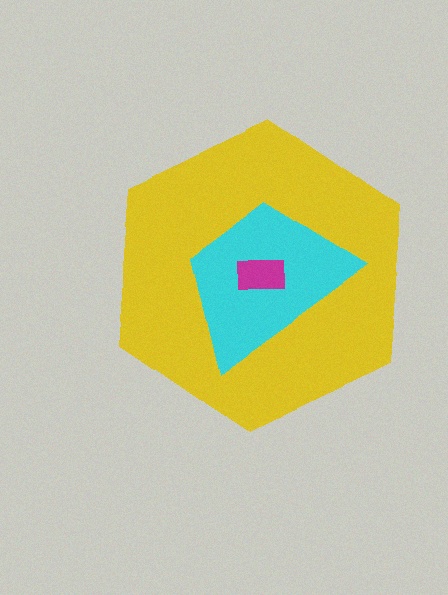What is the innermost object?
The magenta rectangle.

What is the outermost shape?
The yellow hexagon.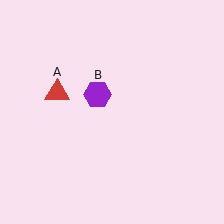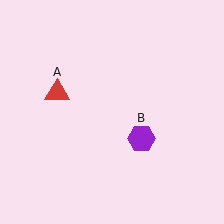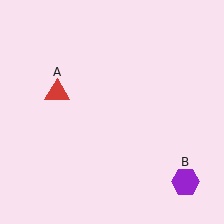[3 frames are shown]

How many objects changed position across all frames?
1 object changed position: purple hexagon (object B).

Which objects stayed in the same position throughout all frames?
Red triangle (object A) remained stationary.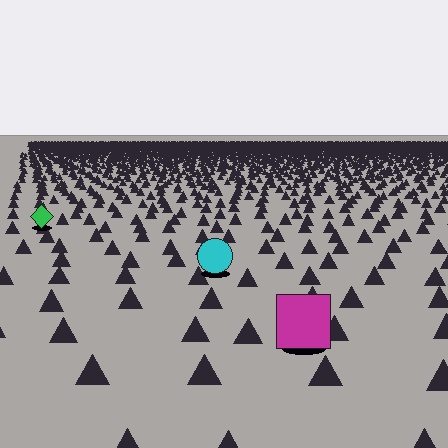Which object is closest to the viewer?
The magenta square is closest. The texture marks near it are larger and more spread out.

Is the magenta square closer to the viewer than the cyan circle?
Yes. The magenta square is closer — you can tell from the texture gradient: the ground texture is coarser near it.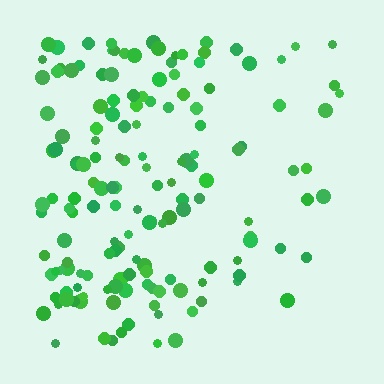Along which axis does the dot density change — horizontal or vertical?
Horizontal.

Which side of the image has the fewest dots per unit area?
The right.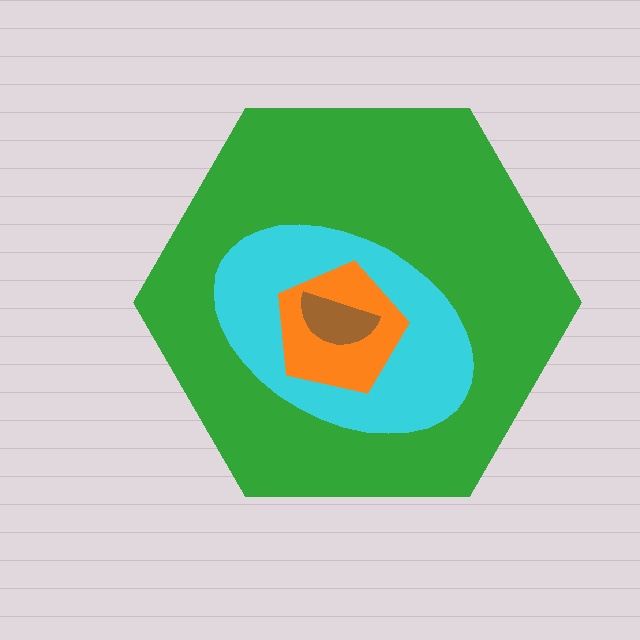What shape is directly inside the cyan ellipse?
The orange pentagon.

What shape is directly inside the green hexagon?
The cyan ellipse.